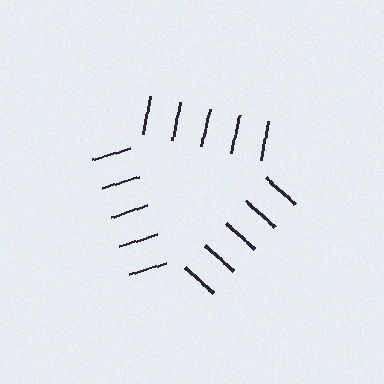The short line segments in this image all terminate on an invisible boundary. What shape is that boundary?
An illusory triangle — the line segments terminate on its edges but no continuous stroke is drawn.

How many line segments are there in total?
15 — 5 along each of the 3 edges.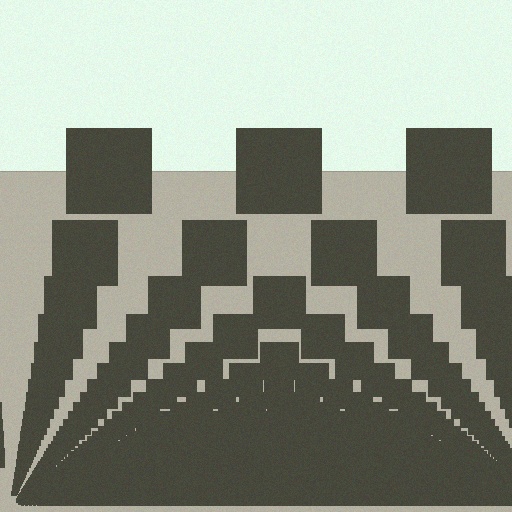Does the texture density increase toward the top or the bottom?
Density increases toward the bottom.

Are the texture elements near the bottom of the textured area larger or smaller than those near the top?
Smaller. The gradient is inverted — elements near the bottom are smaller and denser.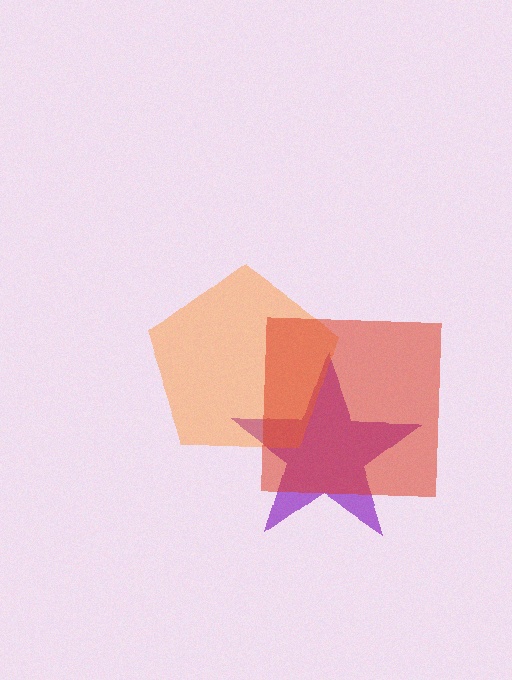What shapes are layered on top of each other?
The layered shapes are: a purple star, an orange pentagon, a red square.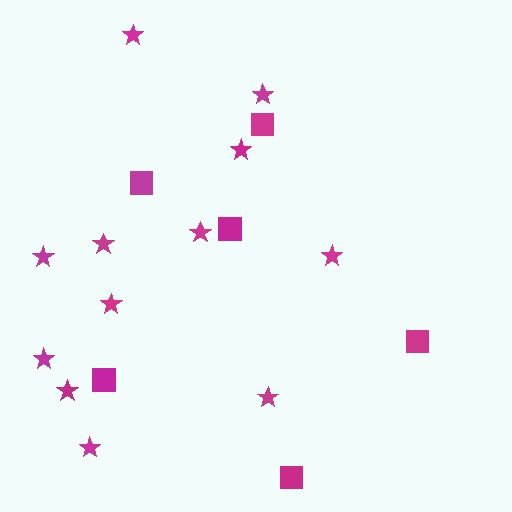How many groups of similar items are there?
There are 2 groups: one group of squares (6) and one group of stars (12).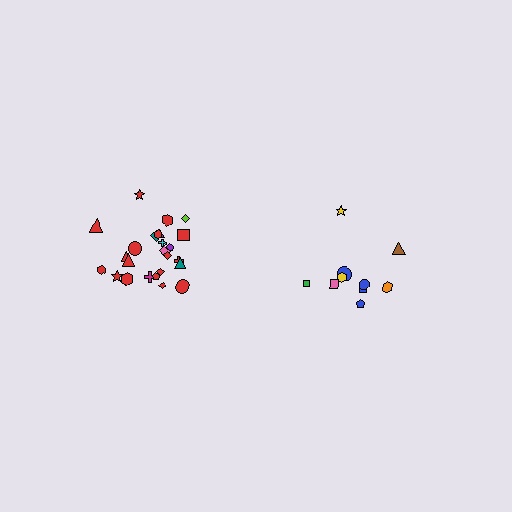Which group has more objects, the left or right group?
The left group.